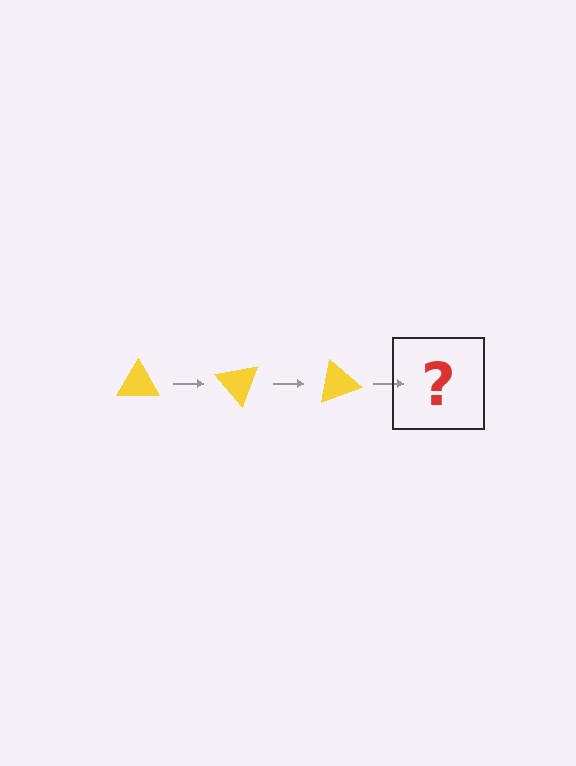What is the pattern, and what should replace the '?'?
The pattern is that the triangle rotates 50 degrees each step. The '?' should be a yellow triangle rotated 150 degrees.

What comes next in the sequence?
The next element should be a yellow triangle rotated 150 degrees.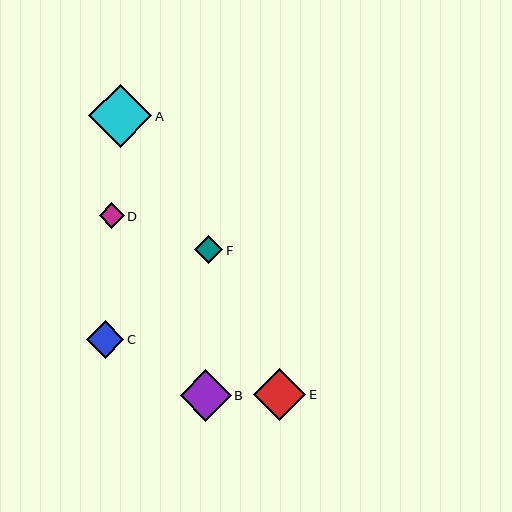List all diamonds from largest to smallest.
From largest to smallest: A, E, B, C, F, D.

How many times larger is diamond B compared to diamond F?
Diamond B is approximately 1.8 times the size of diamond F.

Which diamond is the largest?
Diamond A is the largest with a size of approximately 63 pixels.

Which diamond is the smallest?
Diamond D is the smallest with a size of approximately 25 pixels.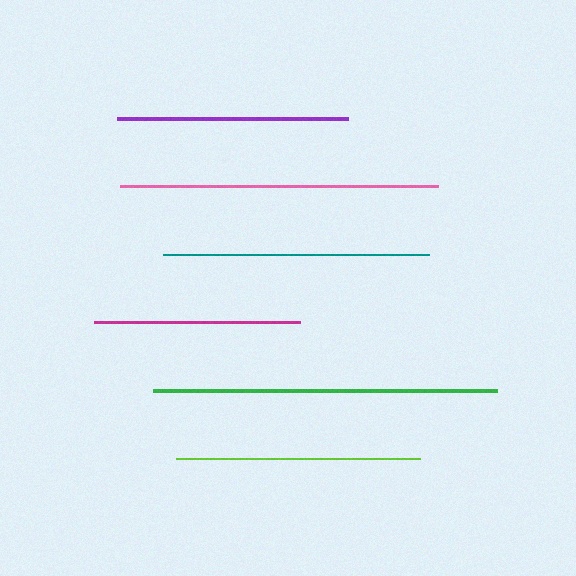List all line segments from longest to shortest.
From longest to shortest: green, pink, teal, lime, purple, magenta.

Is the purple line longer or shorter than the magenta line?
The purple line is longer than the magenta line.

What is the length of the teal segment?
The teal segment is approximately 266 pixels long.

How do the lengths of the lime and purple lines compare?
The lime and purple lines are approximately the same length.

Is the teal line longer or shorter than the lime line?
The teal line is longer than the lime line.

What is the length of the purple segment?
The purple segment is approximately 231 pixels long.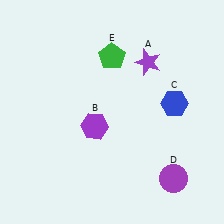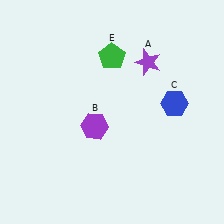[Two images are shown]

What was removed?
The purple circle (D) was removed in Image 2.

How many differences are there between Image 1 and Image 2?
There is 1 difference between the two images.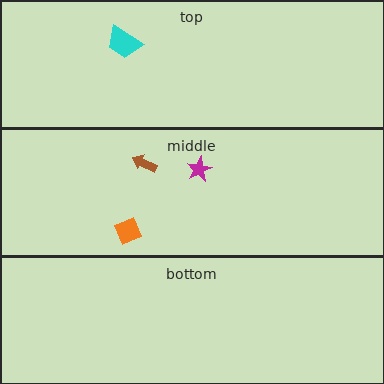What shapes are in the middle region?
The magenta star, the orange diamond, the brown arrow.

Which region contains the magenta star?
The middle region.